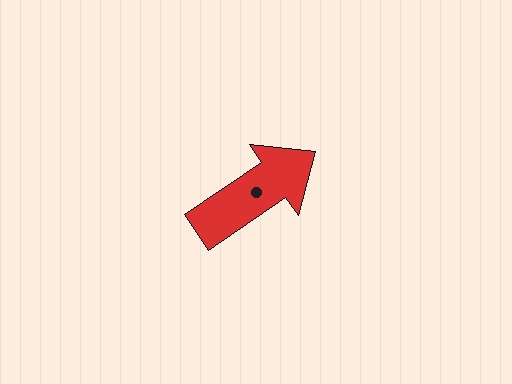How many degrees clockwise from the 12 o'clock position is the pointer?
Approximately 56 degrees.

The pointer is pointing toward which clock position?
Roughly 2 o'clock.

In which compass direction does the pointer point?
Northeast.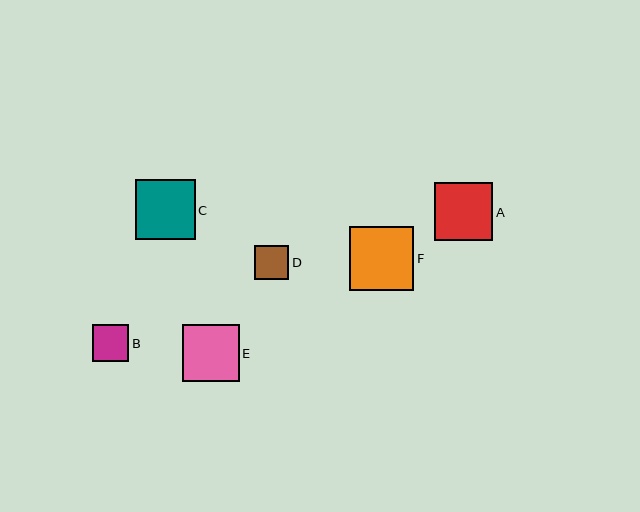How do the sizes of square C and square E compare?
Square C and square E are approximately the same size.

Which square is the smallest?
Square D is the smallest with a size of approximately 35 pixels.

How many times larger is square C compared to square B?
Square C is approximately 1.6 times the size of square B.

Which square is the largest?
Square F is the largest with a size of approximately 64 pixels.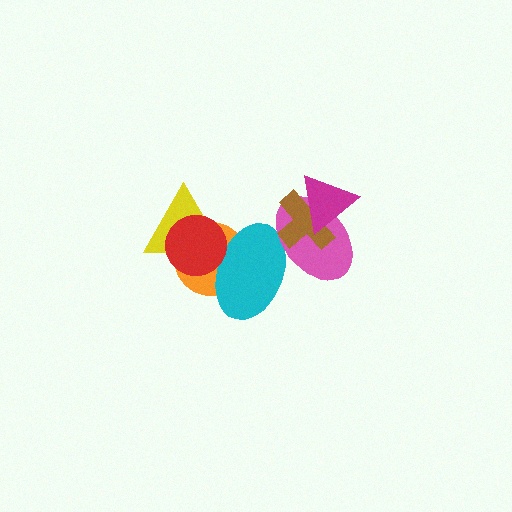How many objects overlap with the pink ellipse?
3 objects overlap with the pink ellipse.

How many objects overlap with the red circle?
3 objects overlap with the red circle.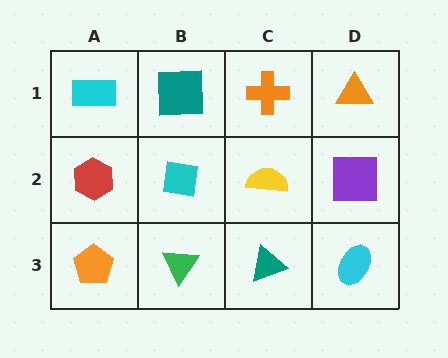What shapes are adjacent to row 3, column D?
A purple square (row 2, column D), a teal triangle (row 3, column C).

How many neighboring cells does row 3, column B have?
3.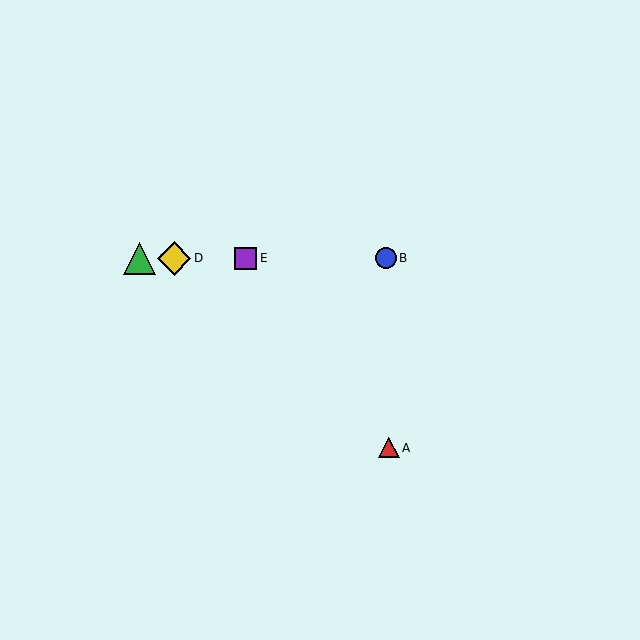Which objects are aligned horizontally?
Objects B, C, D, E are aligned horizontally.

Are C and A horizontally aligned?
No, C is at y≈258 and A is at y≈448.